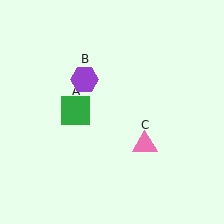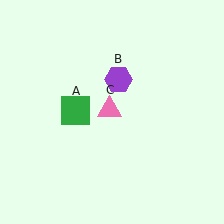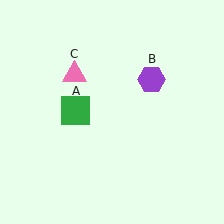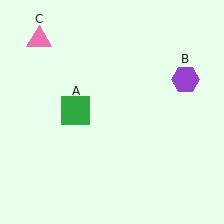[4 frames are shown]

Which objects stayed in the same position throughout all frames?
Green square (object A) remained stationary.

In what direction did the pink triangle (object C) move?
The pink triangle (object C) moved up and to the left.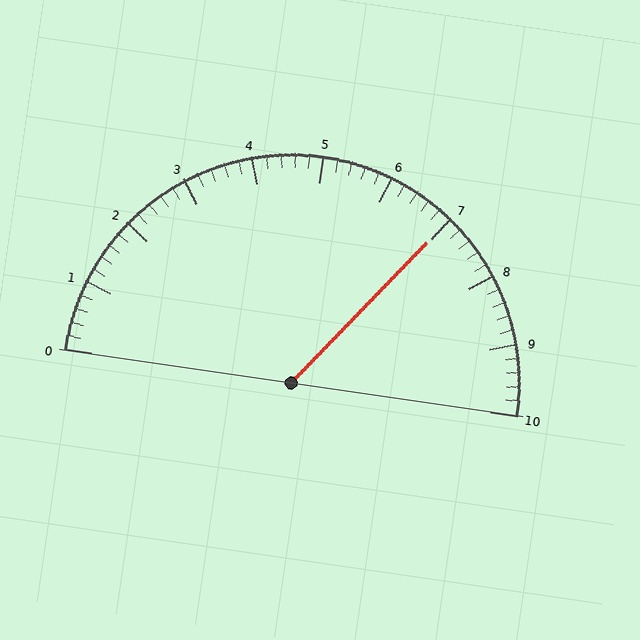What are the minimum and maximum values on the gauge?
The gauge ranges from 0 to 10.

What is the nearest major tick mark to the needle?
The nearest major tick mark is 7.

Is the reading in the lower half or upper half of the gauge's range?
The reading is in the upper half of the range (0 to 10).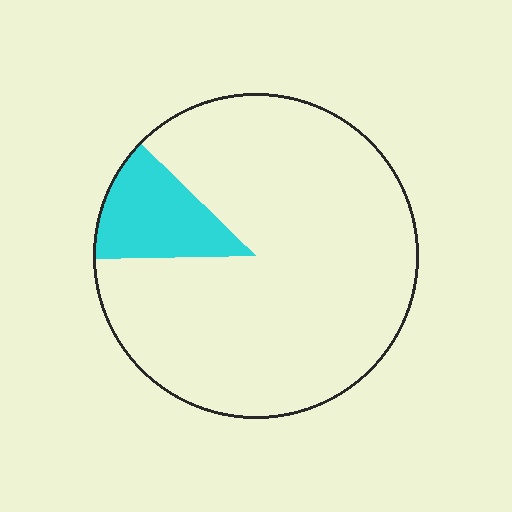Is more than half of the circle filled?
No.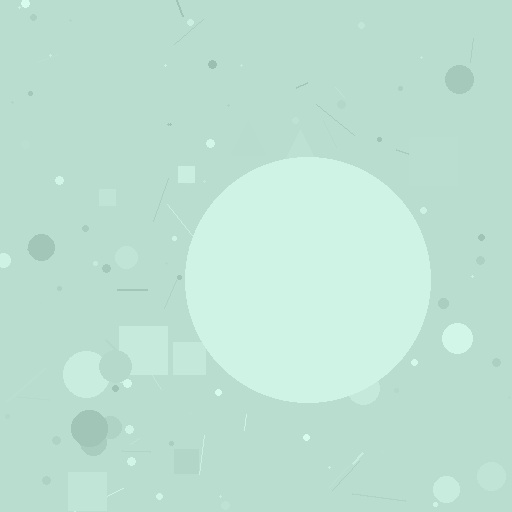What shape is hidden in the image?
A circle is hidden in the image.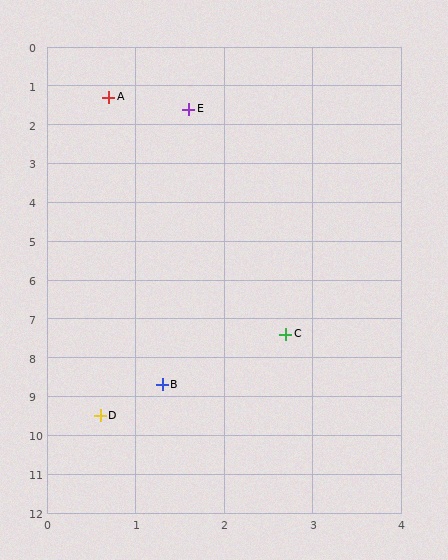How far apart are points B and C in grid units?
Points B and C are about 1.9 grid units apart.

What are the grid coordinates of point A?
Point A is at approximately (0.7, 1.3).